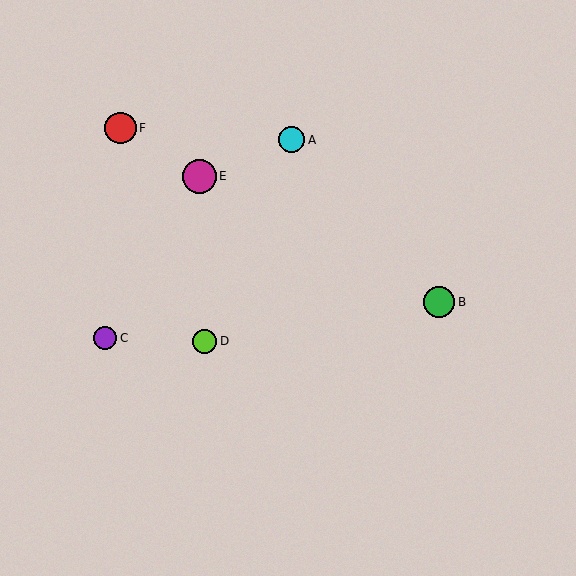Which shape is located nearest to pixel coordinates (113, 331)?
The purple circle (labeled C) at (105, 338) is nearest to that location.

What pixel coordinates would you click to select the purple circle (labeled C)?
Click at (105, 338) to select the purple circle C.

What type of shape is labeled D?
Shape D is a lime circle.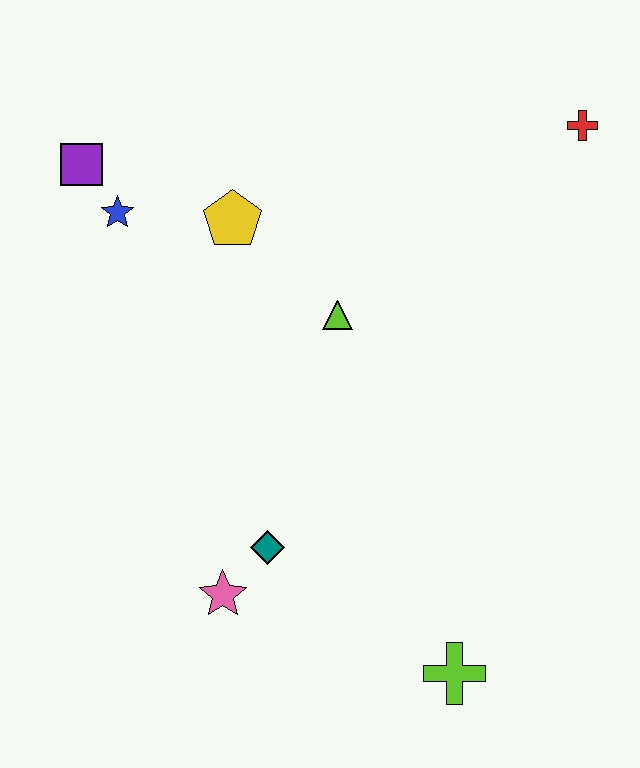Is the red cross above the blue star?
Yes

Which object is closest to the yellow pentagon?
The blue star is closest to the yellow pentagon.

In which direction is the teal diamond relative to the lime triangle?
The teal diamond is below the lime triangle.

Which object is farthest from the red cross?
The pink star is farthest from the red cross.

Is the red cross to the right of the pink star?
Yes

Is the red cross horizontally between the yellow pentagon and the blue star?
No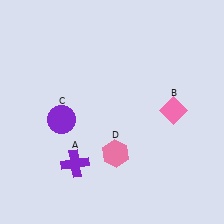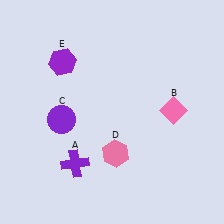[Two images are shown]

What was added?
A purple hexagon (E) was added in Image 2.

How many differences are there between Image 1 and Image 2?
There is 1 difference between the two images.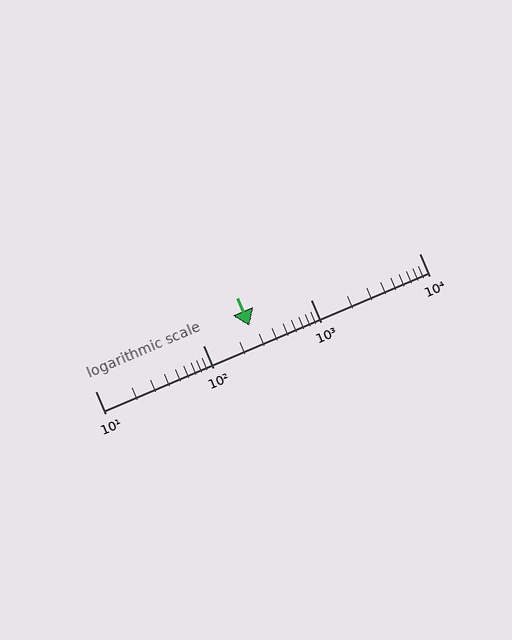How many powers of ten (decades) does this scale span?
The scale spans 3 decades, from 10 to 10000.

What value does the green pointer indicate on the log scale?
The pointer indicates approximately 270.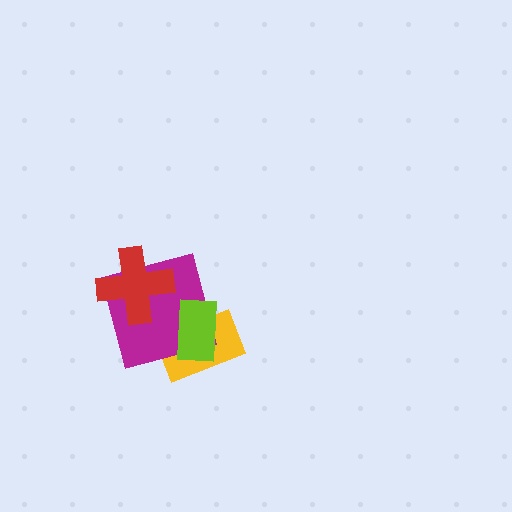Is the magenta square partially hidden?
Yes, it is partially covered by another shape.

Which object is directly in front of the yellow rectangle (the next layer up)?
The magenta square is directly in front of the yellow rectangle.